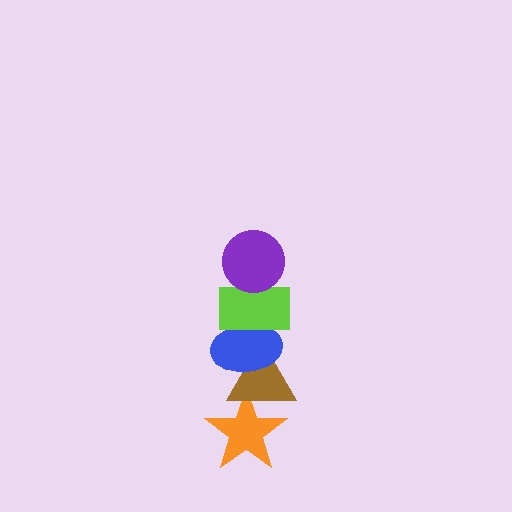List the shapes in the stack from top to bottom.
From top to bottom: the purple circle, the lime rectangle, the blue ellipse, the brown triangle, the orange star.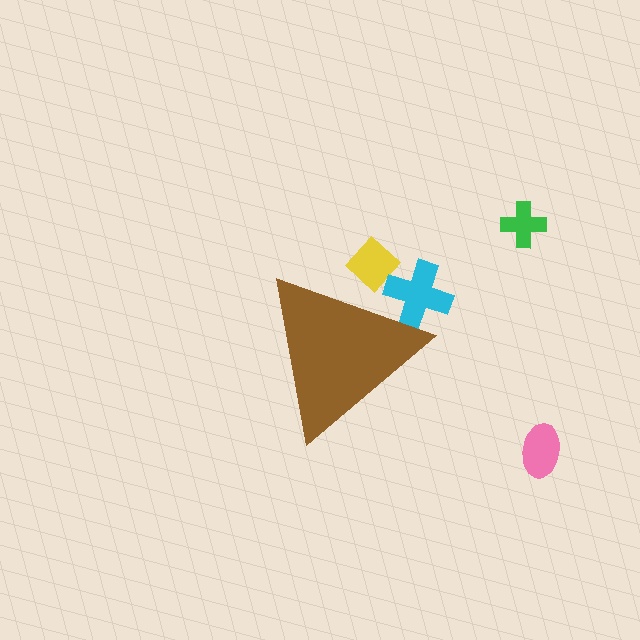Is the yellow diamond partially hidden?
Yes, the yellow diamond is partially hidden behind the brown triangle.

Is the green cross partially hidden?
No, the green cross is fully visible.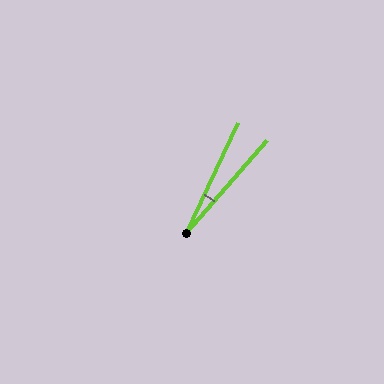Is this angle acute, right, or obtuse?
It is acute.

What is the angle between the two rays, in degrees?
Approximately 16 degrees.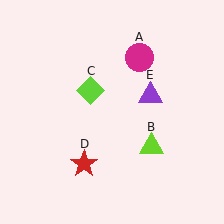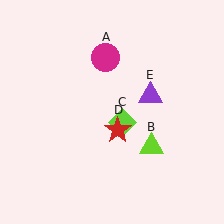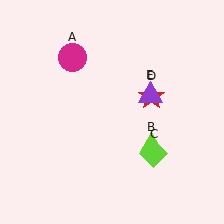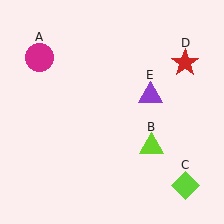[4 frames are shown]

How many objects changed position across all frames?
3 objects changed position: magenta circle (object A), lime diamond (object C), red star (object D).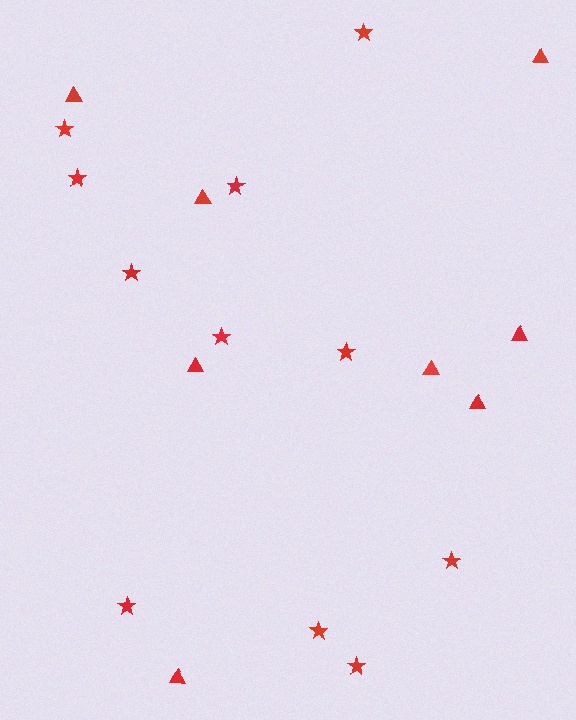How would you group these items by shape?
There are 2 groups: one group of triangles (8) and one group of stars (11).